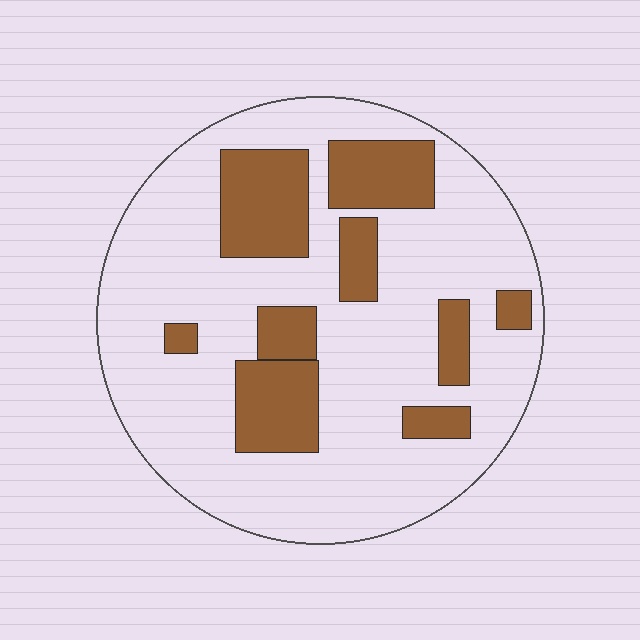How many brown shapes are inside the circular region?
9.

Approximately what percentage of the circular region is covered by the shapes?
Approximately 25%.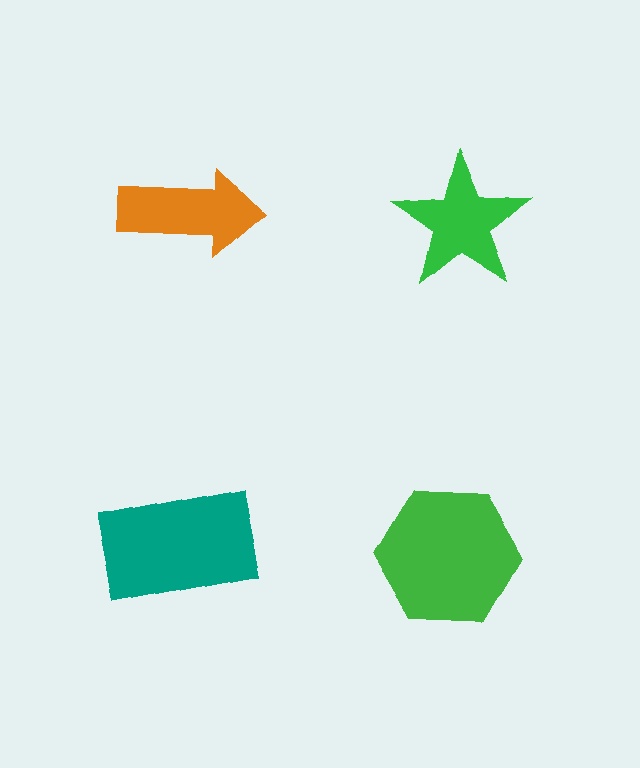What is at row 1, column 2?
A green star.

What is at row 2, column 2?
A green hexagon.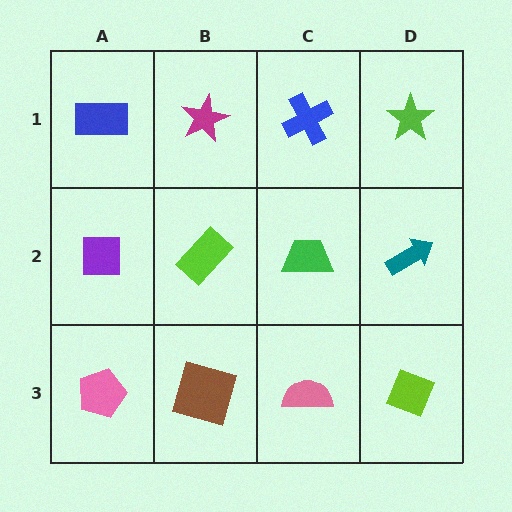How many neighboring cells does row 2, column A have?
3.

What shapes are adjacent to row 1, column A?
A purple square (row 2, column A), a magenta star (row 1, column B).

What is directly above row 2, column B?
A magenta star.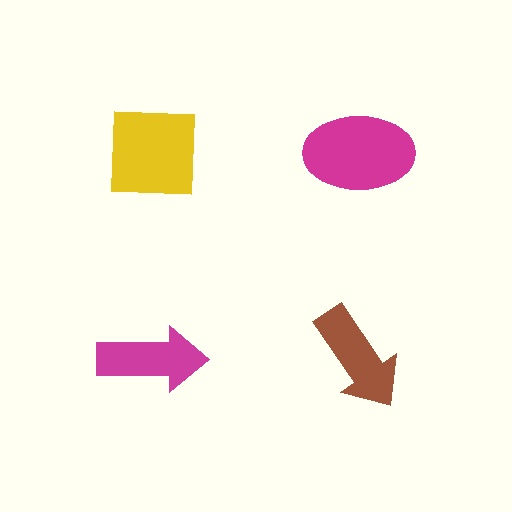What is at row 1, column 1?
A yellow square.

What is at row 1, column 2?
A magenta ellipse.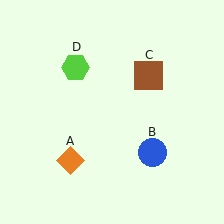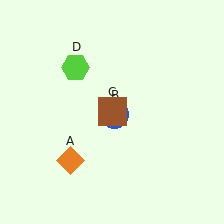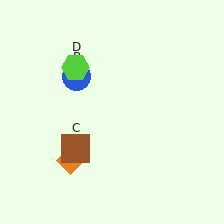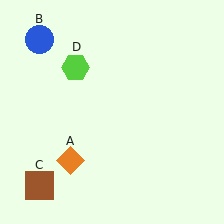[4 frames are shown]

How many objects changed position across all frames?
2 objects changed position: blue circle (object B), brown square (object C).